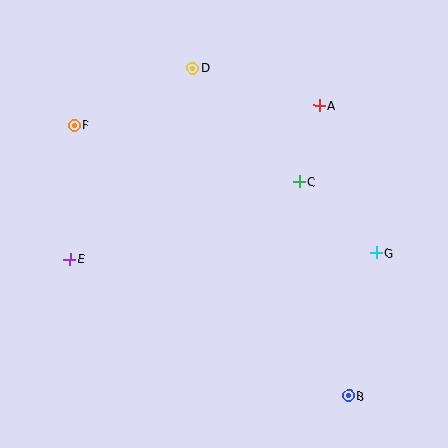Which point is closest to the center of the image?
Point C at (299, 182) is closest to the center.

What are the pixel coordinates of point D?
Point D is at (193, 68).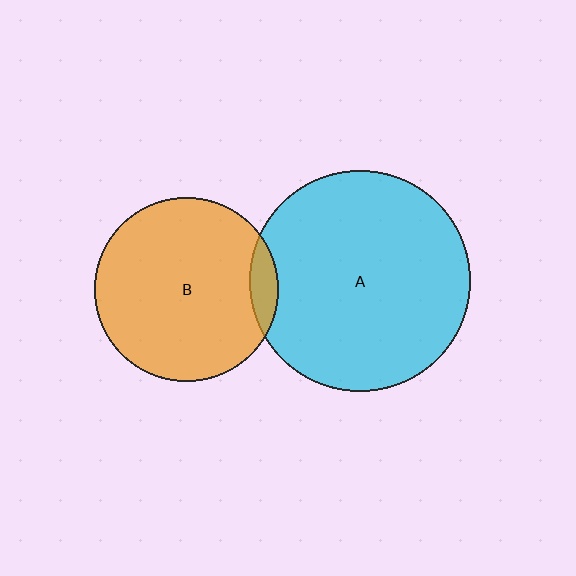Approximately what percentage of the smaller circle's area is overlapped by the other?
Approximately 10%.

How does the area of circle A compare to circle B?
Approximately 1.4 times.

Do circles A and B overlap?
Yes.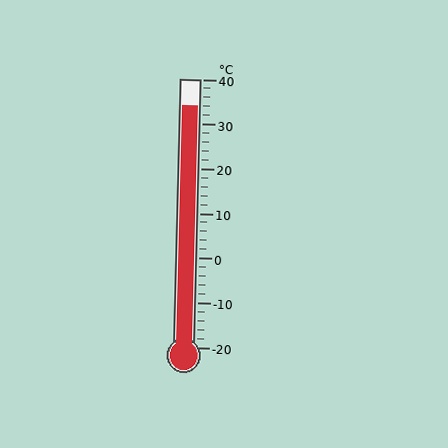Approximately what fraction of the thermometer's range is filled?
The thermometer is filled to approximately 90% of its range.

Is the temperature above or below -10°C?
The temperature is above -10°C.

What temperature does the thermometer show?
The thermometer shows approximately 34°C.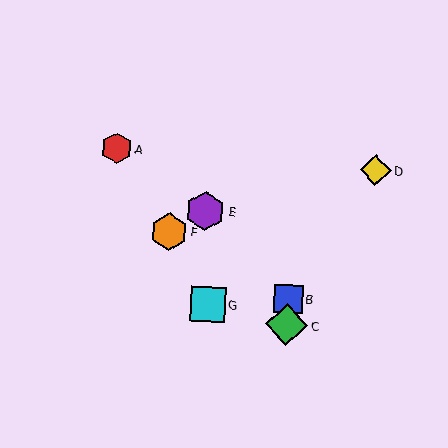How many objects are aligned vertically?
2 objects (B, C) are aligned vertically.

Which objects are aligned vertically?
Objects B, C are aligned vertically.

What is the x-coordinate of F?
Object F is at x≈169.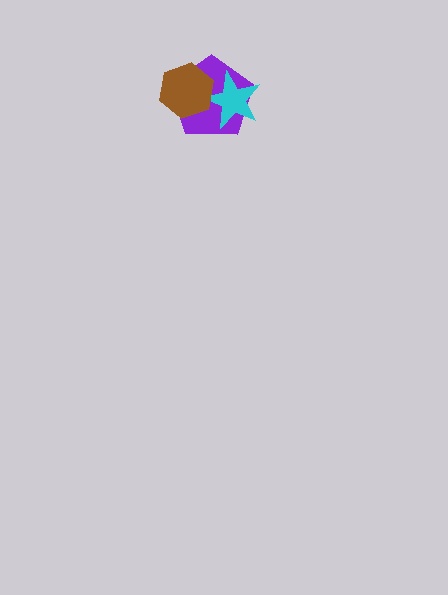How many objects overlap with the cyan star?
2 objects overlap with the cyan star.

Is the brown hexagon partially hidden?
No, no other shape covers it.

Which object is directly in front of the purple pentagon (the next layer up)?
The cyan star is directly in front of the purple pentagon.